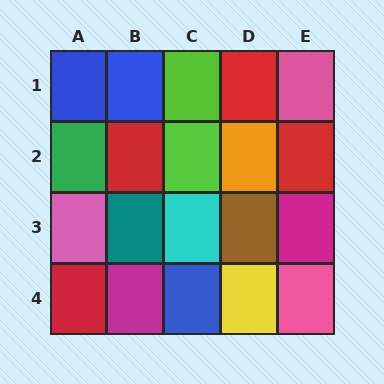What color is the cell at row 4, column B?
Magenta.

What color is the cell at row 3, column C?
Cyan.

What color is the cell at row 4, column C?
Blue.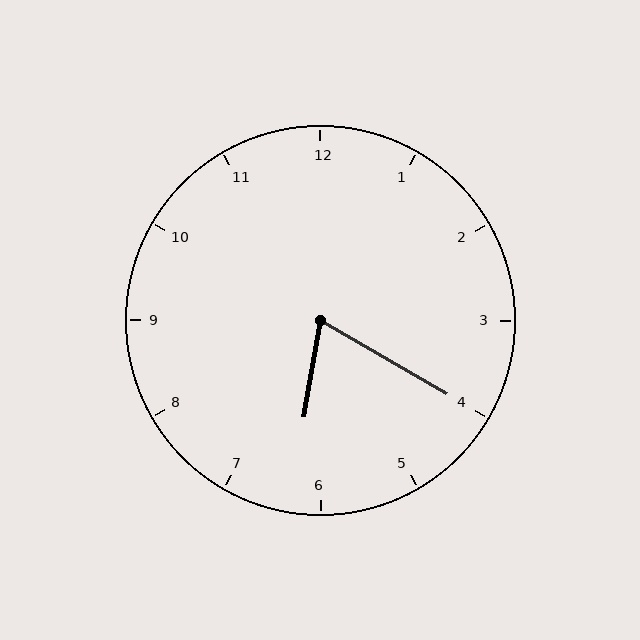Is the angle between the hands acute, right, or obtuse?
It is acute.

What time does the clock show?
6:20.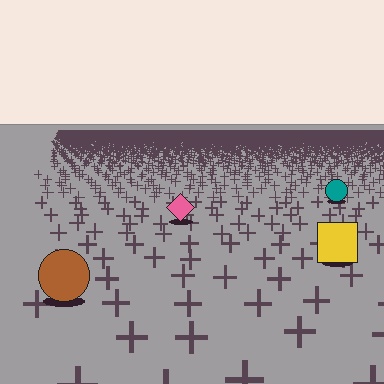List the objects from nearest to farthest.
From nearest to farthest: the brown circle, the yellow square, the pink diamond, the teal circle.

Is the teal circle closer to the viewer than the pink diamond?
No. The pink diamond is closer — you can tell from the texture gradient: the ground texture is coarser near it.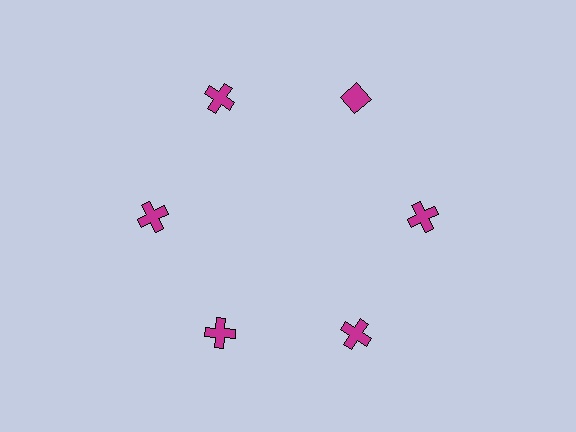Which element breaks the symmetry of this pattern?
The magenta diamond at roughly the 1 o'clock position breaks the symmetry. All other shapes are magenta crosses.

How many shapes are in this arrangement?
There are 6 shapes arranged in a ring pattern.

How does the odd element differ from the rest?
It has a different shape: diamond instead of cross.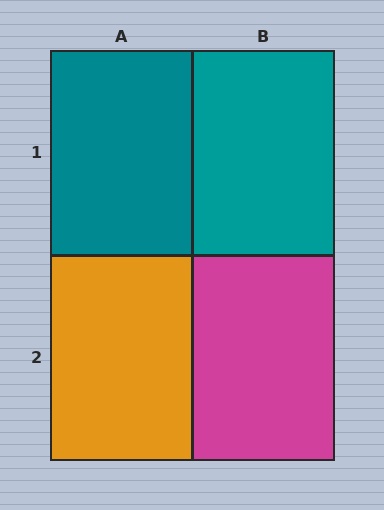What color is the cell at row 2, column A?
Orange.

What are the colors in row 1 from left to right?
Teal, teal.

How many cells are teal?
2 cells are teal.